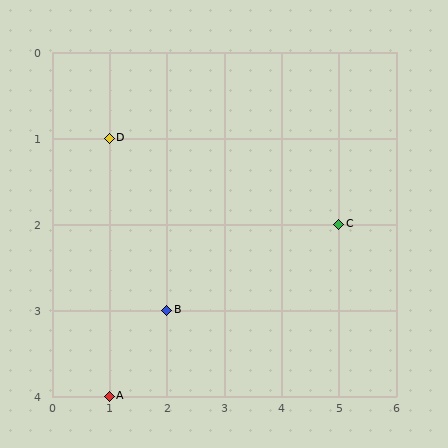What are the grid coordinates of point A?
Point A is at grid coordinates (1, 4).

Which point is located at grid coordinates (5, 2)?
Point C is at (5, 2).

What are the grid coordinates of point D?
Point D is at grid coordinates (1, 1).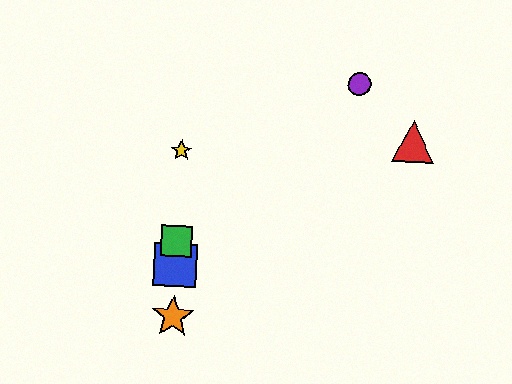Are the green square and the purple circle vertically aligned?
No, the green square is at x≈177 and the purple circle is at x≈360.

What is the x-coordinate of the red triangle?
The red triangle is at x≈413.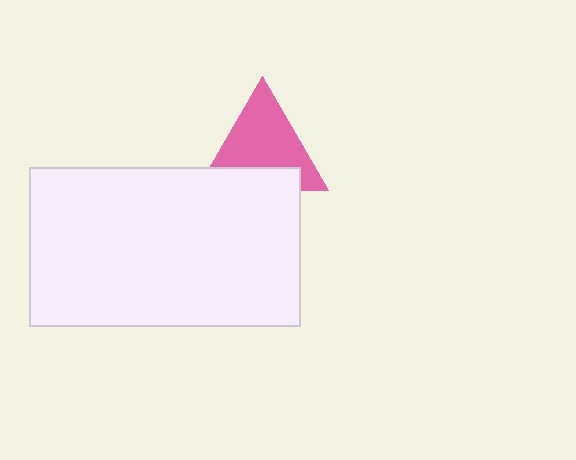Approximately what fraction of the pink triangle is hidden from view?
Roughly 31% of the pink triangle is hidden behind the white rectangle.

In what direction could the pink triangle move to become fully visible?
The pink triangle could move up. That would shift it out from behind the white rectangle entirely.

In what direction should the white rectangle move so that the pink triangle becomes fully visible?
The white rectangle should move down. That is the shortest direction to clear the overlap and leave the pink triangle fully visible.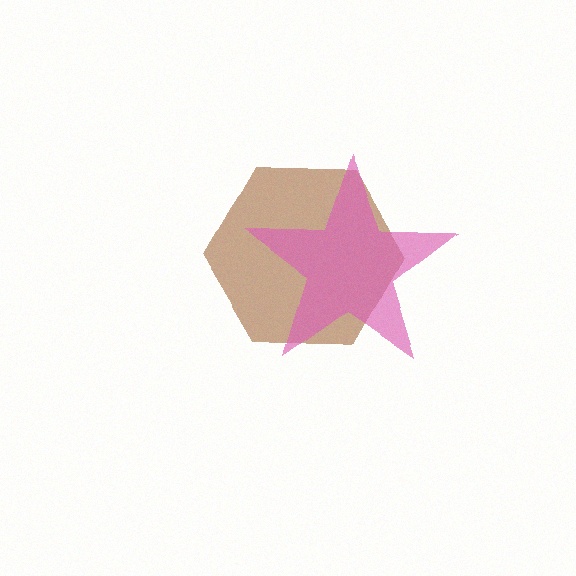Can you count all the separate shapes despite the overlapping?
Yes, there are 2 separate shapes.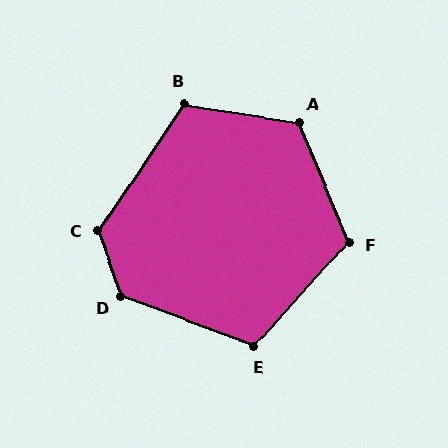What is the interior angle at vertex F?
Approximately 115 degrees (obtuse).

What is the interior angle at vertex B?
Approximately 115 degrees (obtuse).